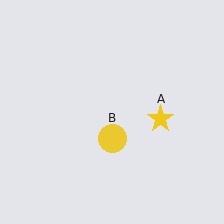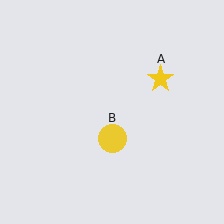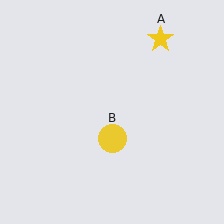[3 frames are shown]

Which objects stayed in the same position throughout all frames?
Yellow circle (object B) remained stationary.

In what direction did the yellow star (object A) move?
The yellow star (object A) moved up.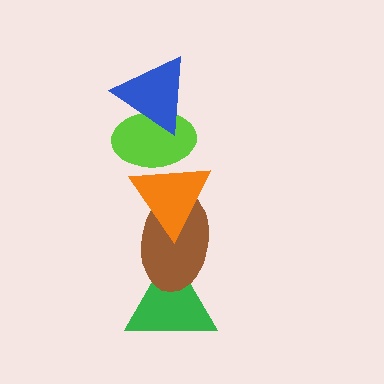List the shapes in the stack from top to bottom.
From top to bottom: the blue triangle, the lime ellipse, the orange triangle, the brown ellipse, the green triangle.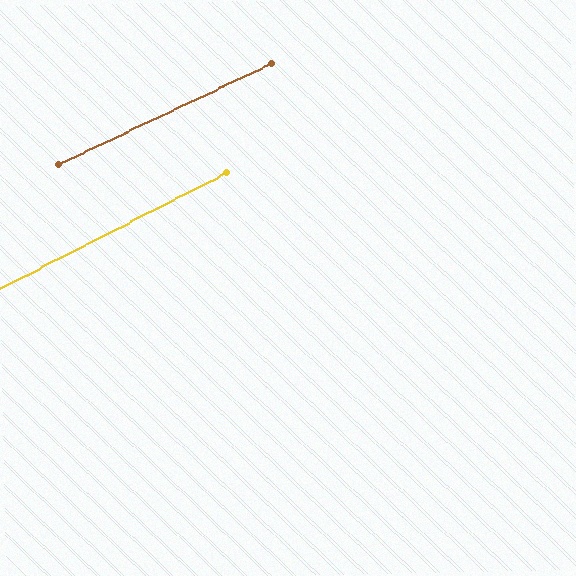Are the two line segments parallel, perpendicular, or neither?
Parallel — their directions differ by only 1.6°.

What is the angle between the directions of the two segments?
Approximately 2 degrees.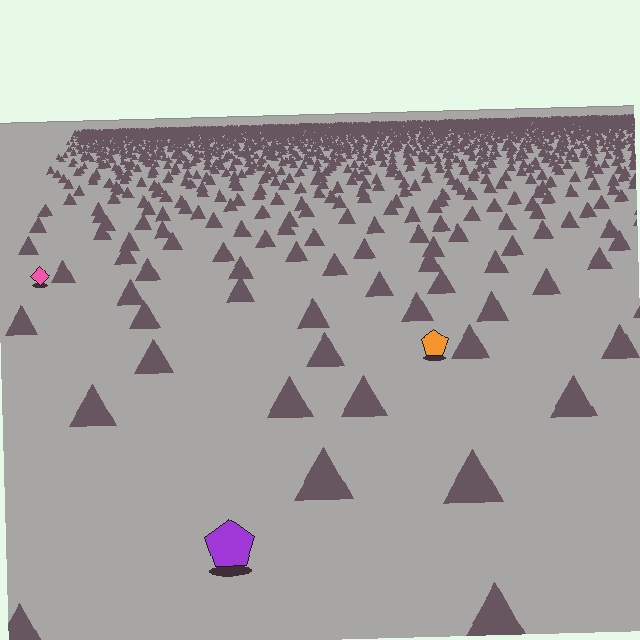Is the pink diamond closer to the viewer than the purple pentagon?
No. The purple pentagon is closer — you can tell from the texture gradient: the ground texture is coarser near it.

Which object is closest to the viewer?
The purple pentagon is closest. The texture marks near it are larger and more spread out.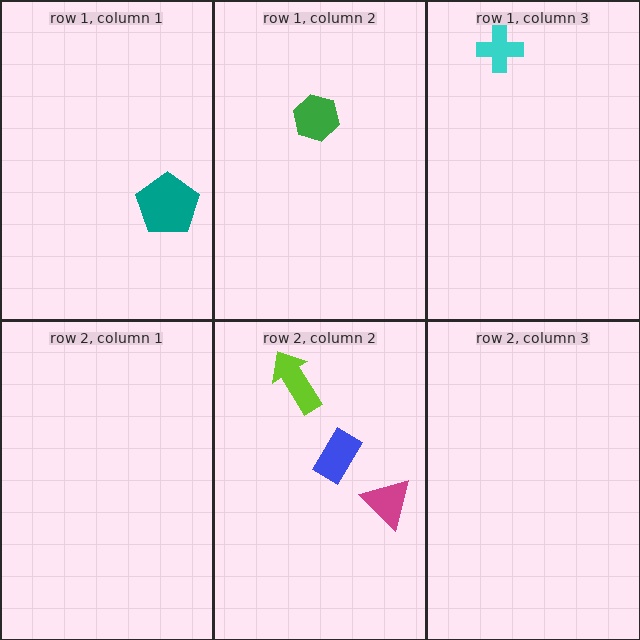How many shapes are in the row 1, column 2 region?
1.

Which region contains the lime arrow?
The row 2, column 2 region.